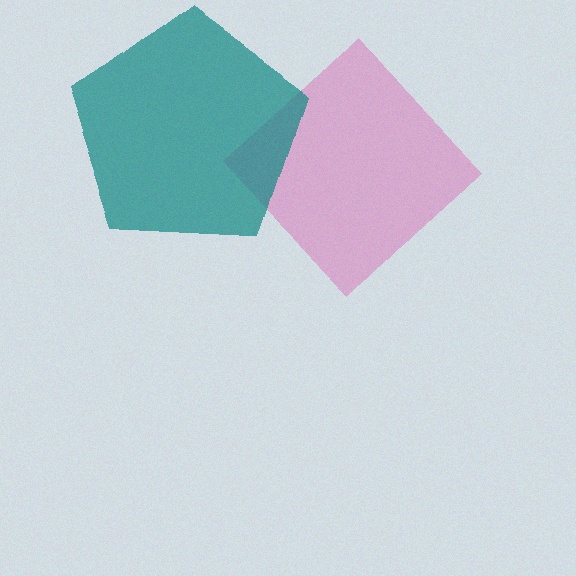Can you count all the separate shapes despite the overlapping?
Yes, there are 2 separate shapes.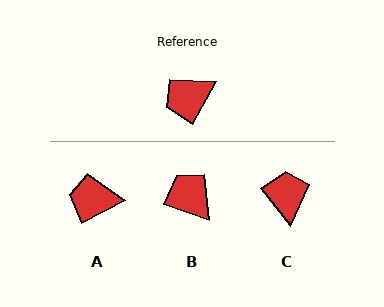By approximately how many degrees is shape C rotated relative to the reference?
Approximately 112 degrees clockwise.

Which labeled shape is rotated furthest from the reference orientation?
C, about 112 degrees away.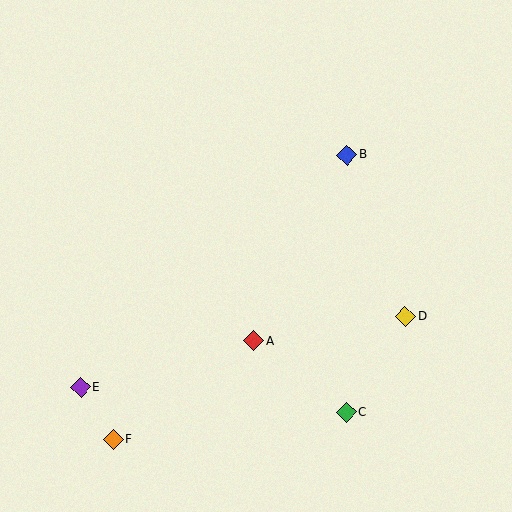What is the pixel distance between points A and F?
The distance between A and F is 172 pixels.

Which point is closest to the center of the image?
Point A at (254, 341) is closest to the center.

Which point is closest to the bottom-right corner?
Point C is closest to the bottom-right corner.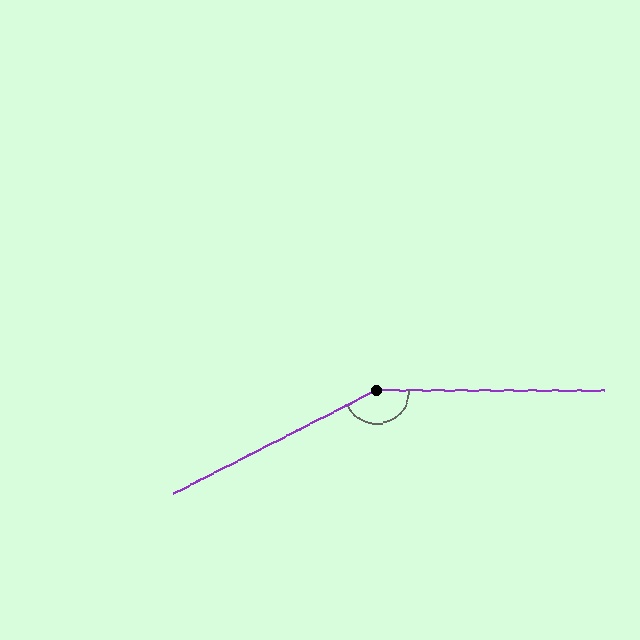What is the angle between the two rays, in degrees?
Approximately 153 degrees.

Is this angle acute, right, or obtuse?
It is obtuse.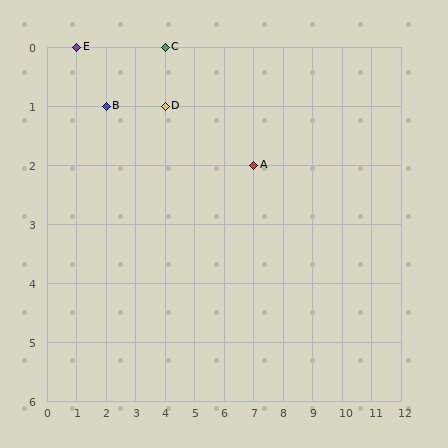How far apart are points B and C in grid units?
Points B and C are 2 columns and 1 row apart (about 2.2 grid units diagonally).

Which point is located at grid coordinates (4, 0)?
Point C is at (4, 0).